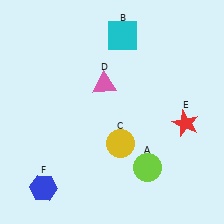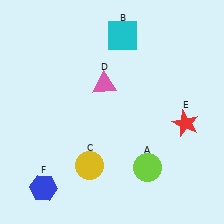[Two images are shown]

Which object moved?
The yellow circle (C) moved left.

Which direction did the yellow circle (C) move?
The yellow circle (C) moved left.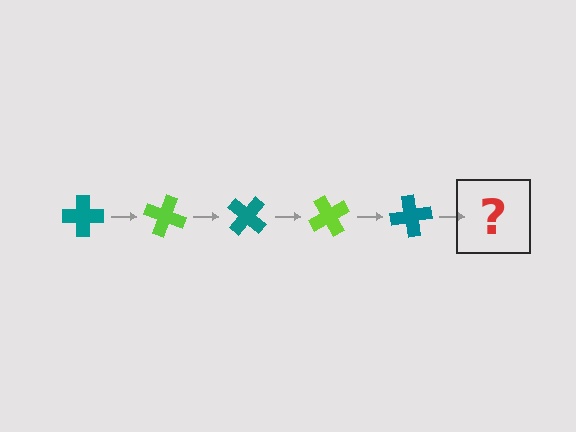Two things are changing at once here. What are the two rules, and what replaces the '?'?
The two rules are that it rotates 20 degrees each step and the color cycles through teal and lime. The '?' should be a lime cross, rotated 100 degrees from the start.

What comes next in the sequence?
The next element should be a lime cross, rotated 100 degrees from the start.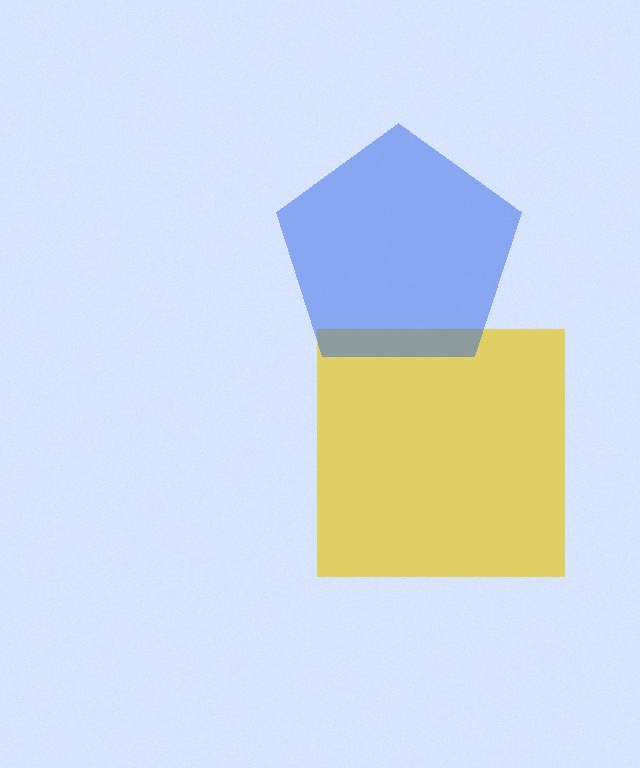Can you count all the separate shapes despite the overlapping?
Yes, there are 2 separate shapes.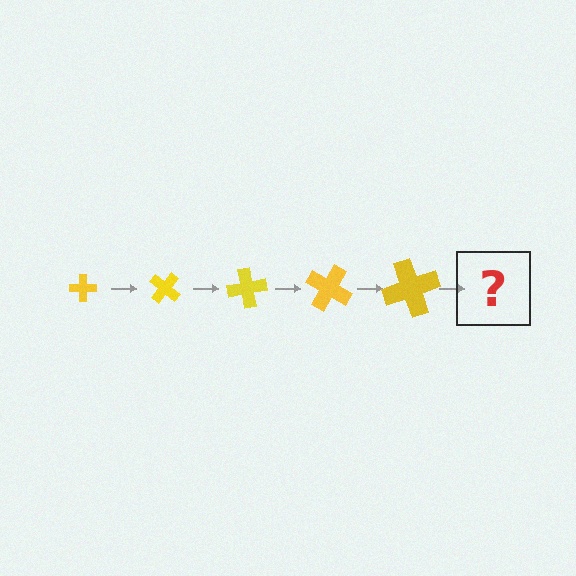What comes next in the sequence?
The next element should be a cross, larger than the previous one and rotated 200 degrees from the start.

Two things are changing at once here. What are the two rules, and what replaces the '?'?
The two rules are that the cross grows larger each step and it rotates 40 degrees each step. The '?' should be a cross, larger than the previous one and rotated 200 degrees from the start.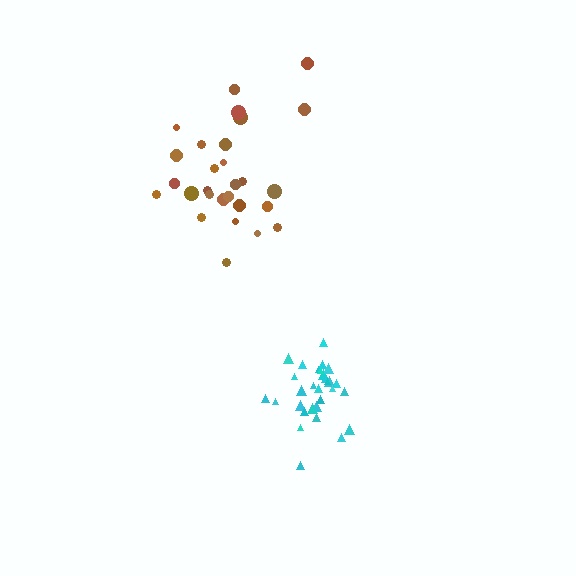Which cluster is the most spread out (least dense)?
Brown.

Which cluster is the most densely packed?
Cyan.